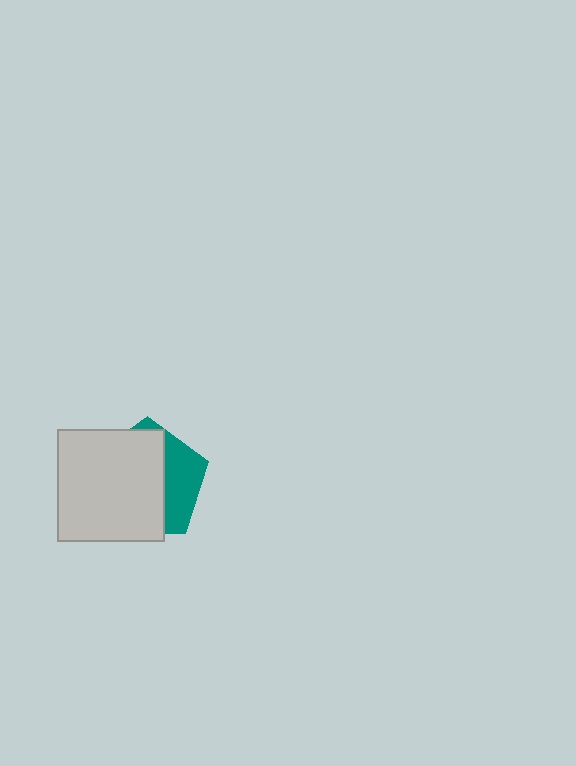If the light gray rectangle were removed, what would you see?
You would see the complete teal pentagon.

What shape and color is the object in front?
The object in front is a light gray rectangle.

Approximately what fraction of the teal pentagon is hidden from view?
Roughly 68% of the teal pentagon is hidden behind the light gray rectangle.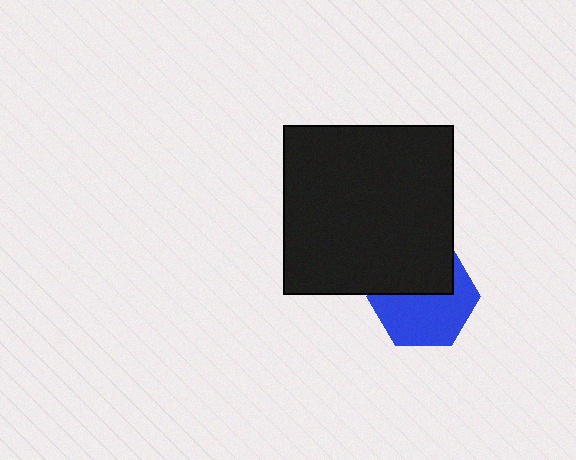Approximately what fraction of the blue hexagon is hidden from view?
Roughly 42% of the blue hexagon is hidden behind the black square.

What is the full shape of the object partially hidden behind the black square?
The partially hidden object is a blue hexagon.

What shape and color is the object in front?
The object in front is a black square.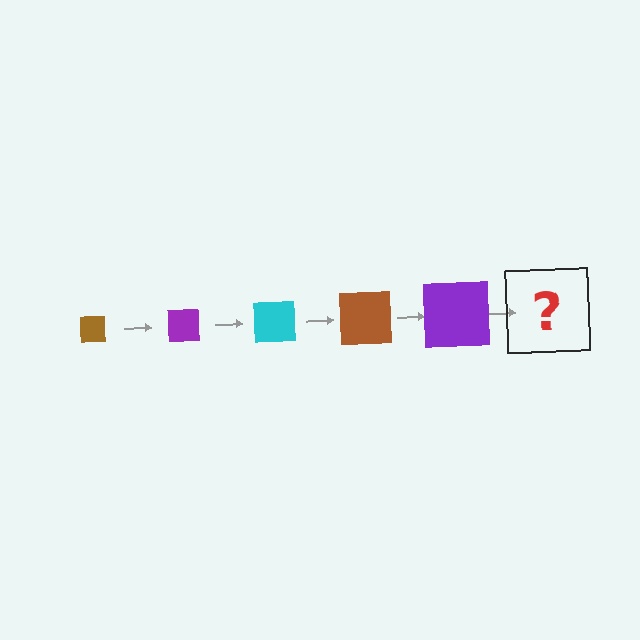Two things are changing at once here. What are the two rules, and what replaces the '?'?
The two rules are that the square grows larger each step and the color cycles through brown, purple, and cyan. The '?' should be a cyan square, larger than the previous one.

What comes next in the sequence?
The next element should be a cyan square, larger than the previous one.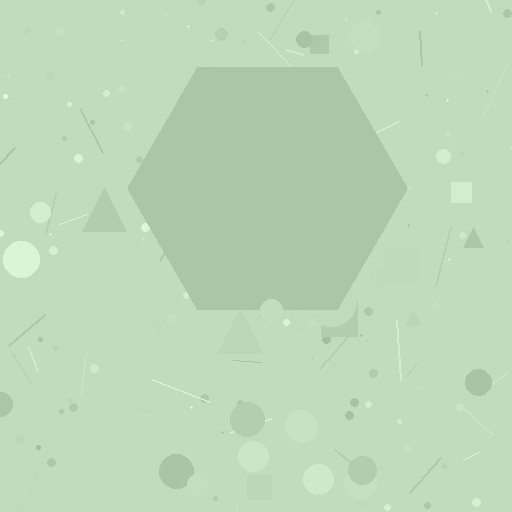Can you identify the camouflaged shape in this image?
The camouflaged shape is a hexagon.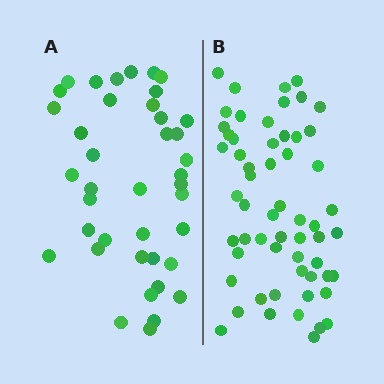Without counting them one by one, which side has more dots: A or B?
Region B (the right region) has more dots.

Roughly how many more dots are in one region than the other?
Region B has approximately 20 more dots than region A.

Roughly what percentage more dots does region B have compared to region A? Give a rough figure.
About 45% more.